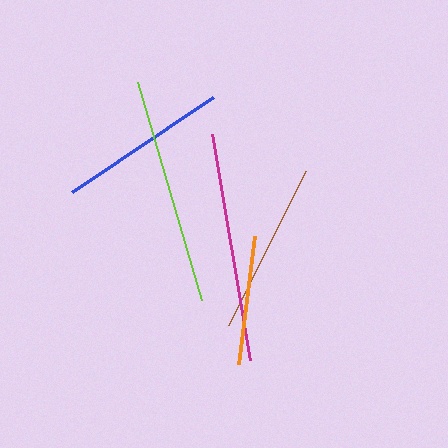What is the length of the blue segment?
The blue segment is approximately 170 pixels long.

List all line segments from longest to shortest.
From longest to shortest: magenta, lime, brown, blue, orange.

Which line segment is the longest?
The magenta line is the longest at approximately 229 pixels.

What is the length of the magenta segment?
The magenta segment is approximately 229 pixels long.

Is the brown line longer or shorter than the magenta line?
The magenta line is longer than the brown line.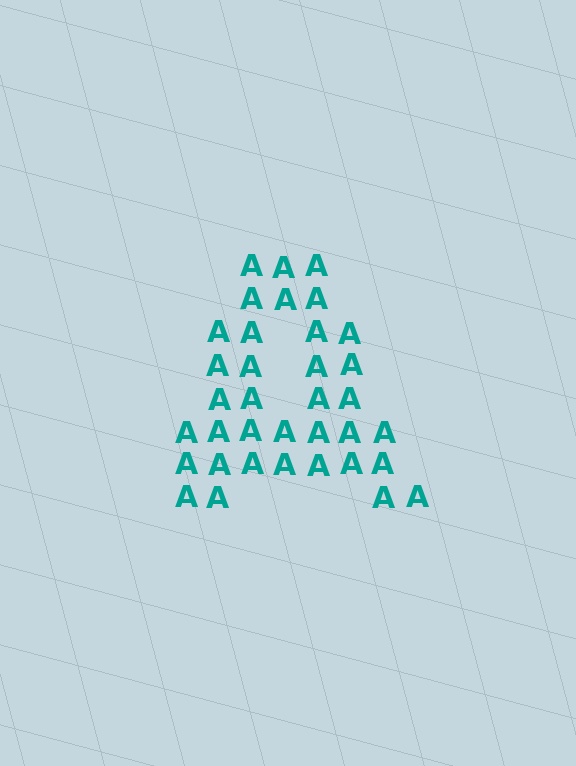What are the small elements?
The small elements are letter A's.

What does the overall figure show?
The overall figure shows the letter A.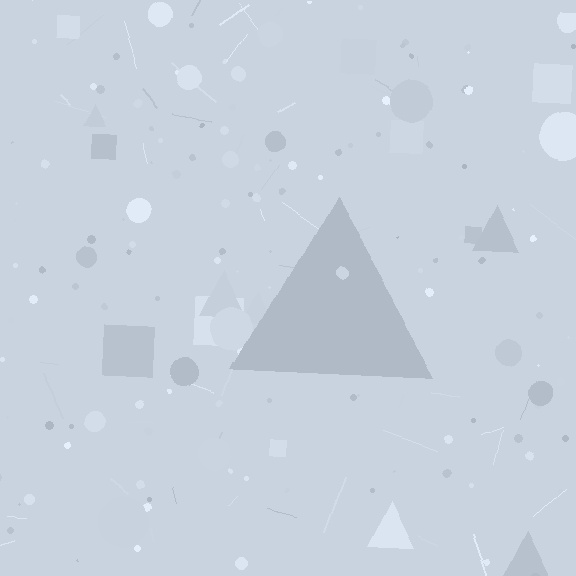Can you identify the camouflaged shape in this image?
The camouflaged shape is a triangle.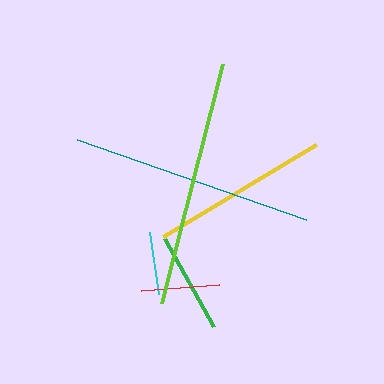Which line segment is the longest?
The lime line is the longest at approximately 247 pixels.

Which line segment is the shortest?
The cyan line is the shortest at approximately 62 pixels.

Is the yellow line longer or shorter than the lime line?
The lime line is longer than the yellow line.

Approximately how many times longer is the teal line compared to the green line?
The teal line is approximately 2.4 times the length of the green line.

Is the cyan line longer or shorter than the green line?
The green line is longer than the cyan line.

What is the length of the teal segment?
The teal segment is approximately 243 pixels long.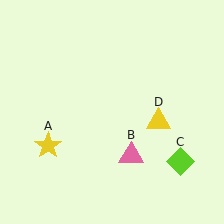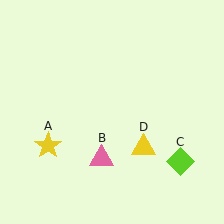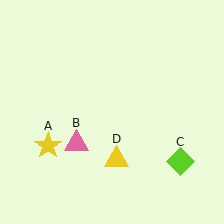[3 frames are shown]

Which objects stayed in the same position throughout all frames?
Yellow star (object A) and lime diamond (object C) remained stationary.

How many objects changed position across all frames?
2 objects changed position: pink triangle (object B), yellow triangle (object D).